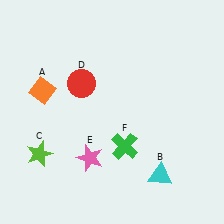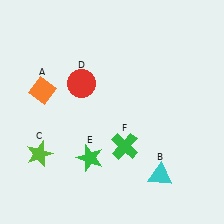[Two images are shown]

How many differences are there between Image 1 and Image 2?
There is 1 difference between the two images.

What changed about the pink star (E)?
In Image 1, E is pink. In Image 2, it changed to green.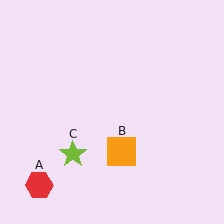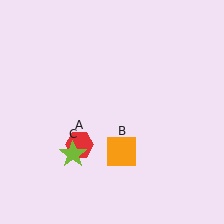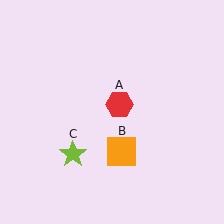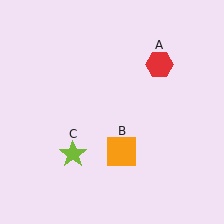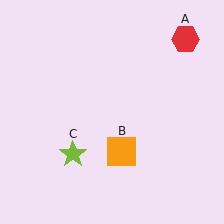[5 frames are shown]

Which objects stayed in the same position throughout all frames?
Orange square (object B) and lime star (object C) remained stationary.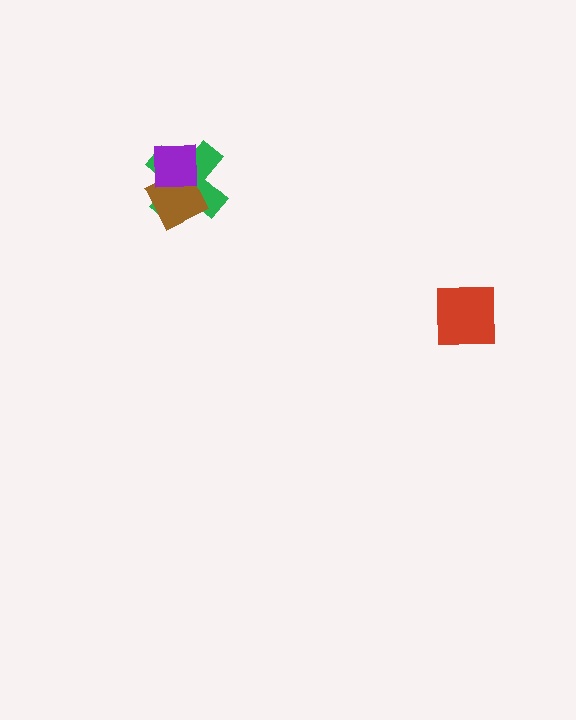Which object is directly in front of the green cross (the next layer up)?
The brown diamond is directly in front of the green cross.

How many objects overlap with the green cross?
2 objects overlap with the green cross.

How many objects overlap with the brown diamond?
2 objects overlap with the brown diamond.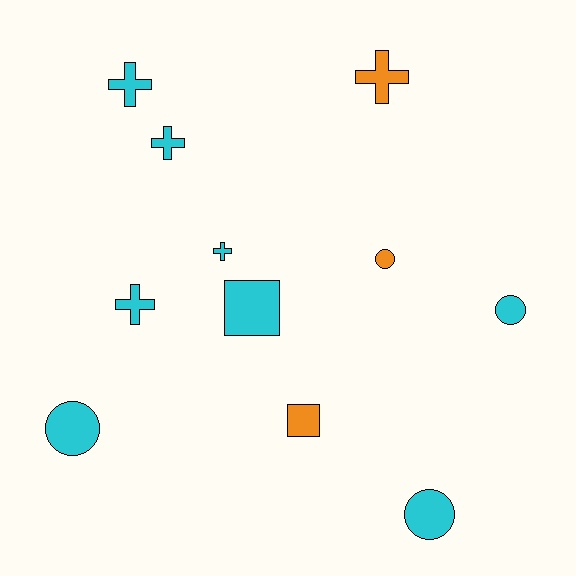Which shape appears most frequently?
Cross, with 5 objects.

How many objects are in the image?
There are 11 objects.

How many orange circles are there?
There is 1 orange circle.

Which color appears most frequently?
Cyan, with 8 objects.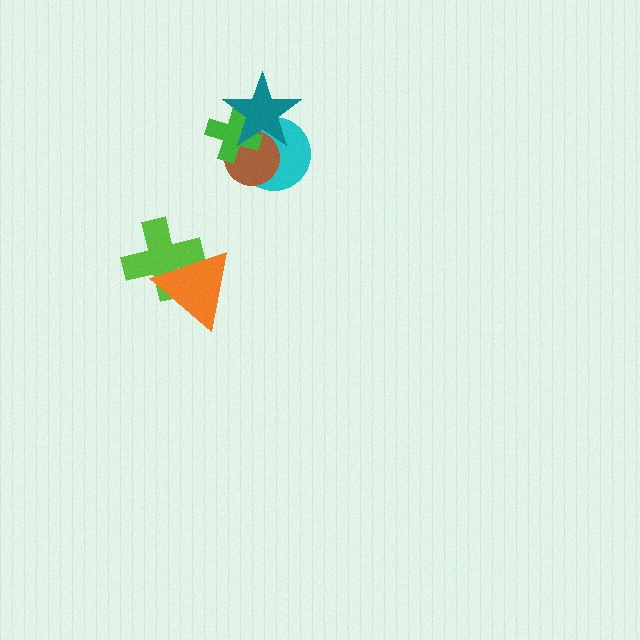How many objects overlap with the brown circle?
3 objects overlap with the brown circle.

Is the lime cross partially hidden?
Yes, it is partially covered by another shape.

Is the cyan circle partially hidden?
Yes, it is partially covered by another shape.